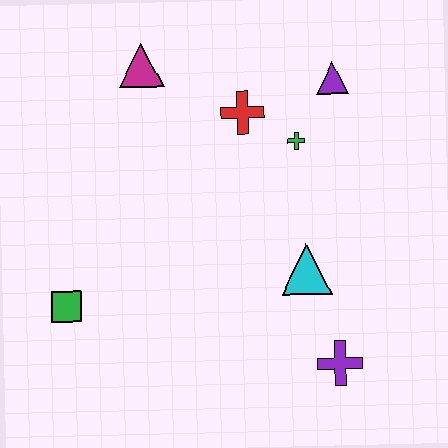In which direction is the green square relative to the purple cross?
The green square is to the left of the purple cross.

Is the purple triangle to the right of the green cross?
Yes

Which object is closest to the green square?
The cyan triangle is closest to the green square.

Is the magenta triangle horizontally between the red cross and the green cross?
No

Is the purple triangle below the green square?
No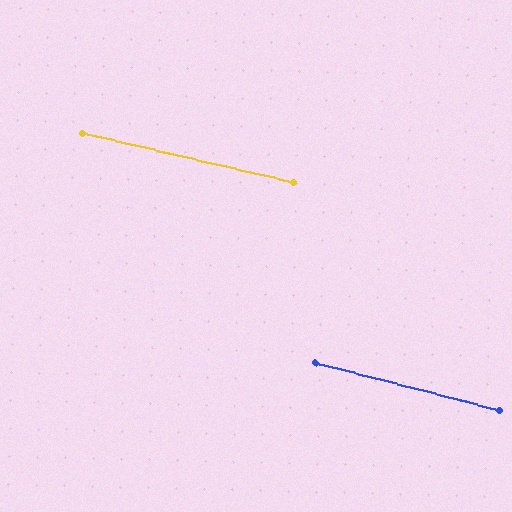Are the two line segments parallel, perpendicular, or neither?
Parallel — their directions differ by only 1.3°.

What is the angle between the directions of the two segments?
Approximately 1 degree.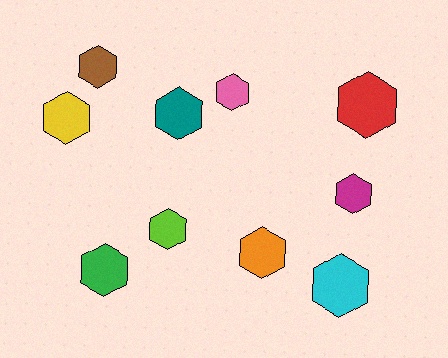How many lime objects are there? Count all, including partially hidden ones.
There is 1 lime object.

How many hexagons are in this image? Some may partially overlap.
There are 10 hexagons.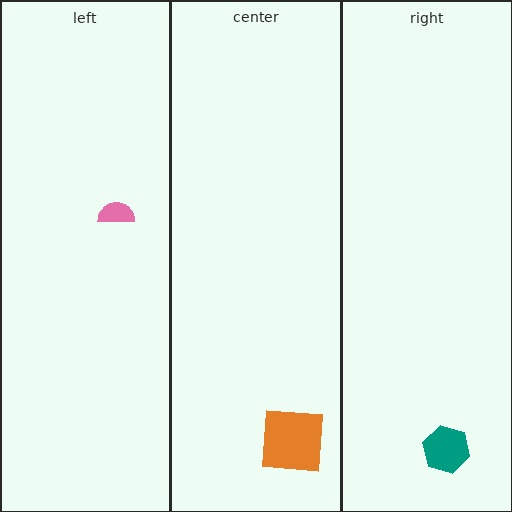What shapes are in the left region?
The pink semicircle.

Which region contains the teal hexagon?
The right region.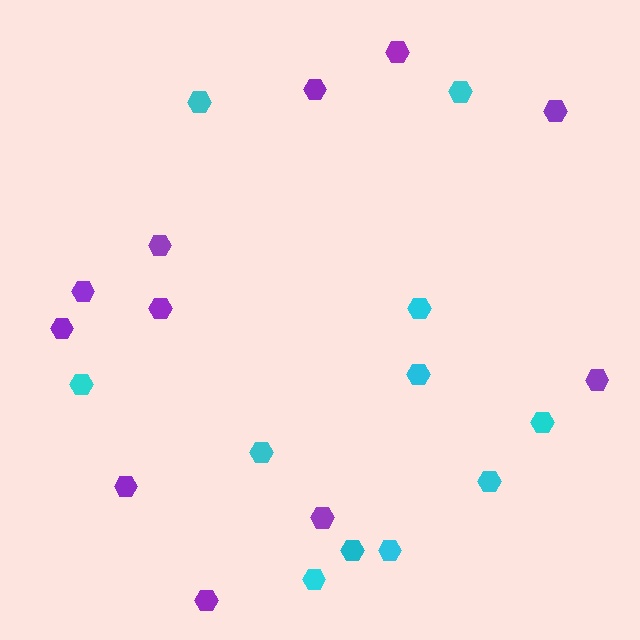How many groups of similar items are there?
There are 2 groups: one group of cyan hexagons (11) and one group of purple hexagons (11).